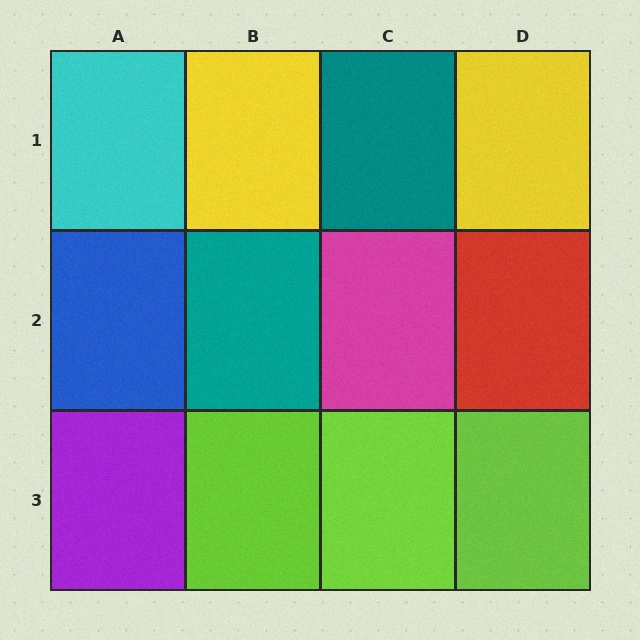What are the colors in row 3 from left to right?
Purple, lime, lime, lime.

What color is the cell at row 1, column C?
Teal.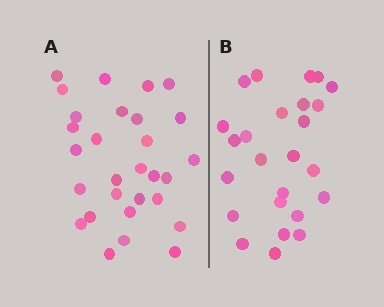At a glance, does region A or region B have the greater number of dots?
Region A (the left region) has more dots.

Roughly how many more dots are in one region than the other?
Region A has about 4 more dots than region B.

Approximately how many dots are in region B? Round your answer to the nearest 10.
About 20 dots. (The exact count is 25, which rounds to 20.)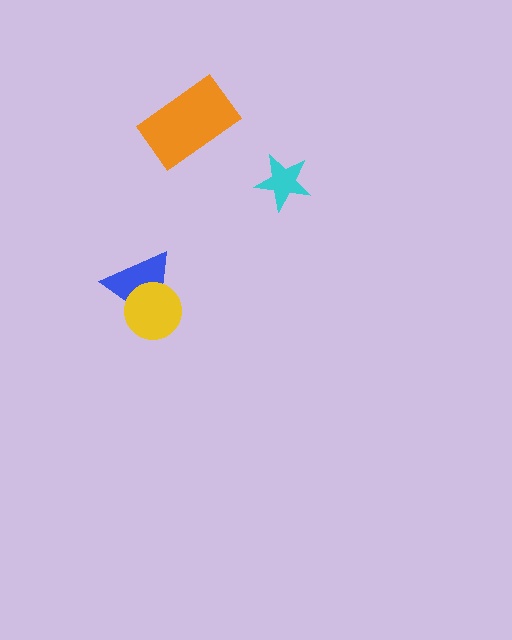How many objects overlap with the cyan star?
0 objects overlap with the cyan star.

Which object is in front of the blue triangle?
The yellow circle is in front of the blue triangle.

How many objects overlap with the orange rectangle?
0 objects overlap with the orange rectangle.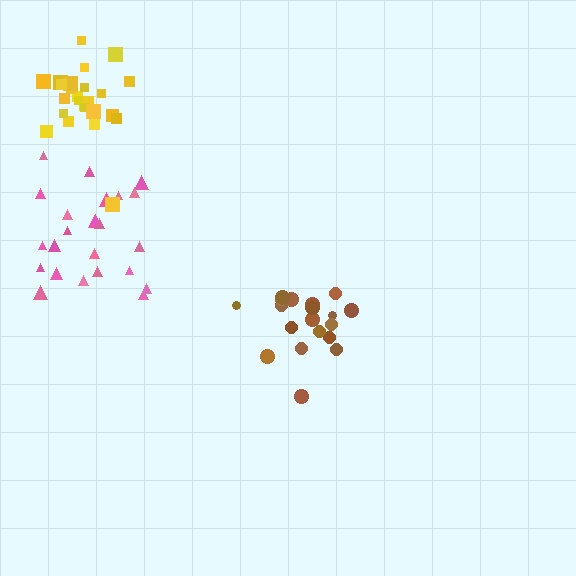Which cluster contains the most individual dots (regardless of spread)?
Pink (24).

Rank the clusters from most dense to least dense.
brown, yellow, pink.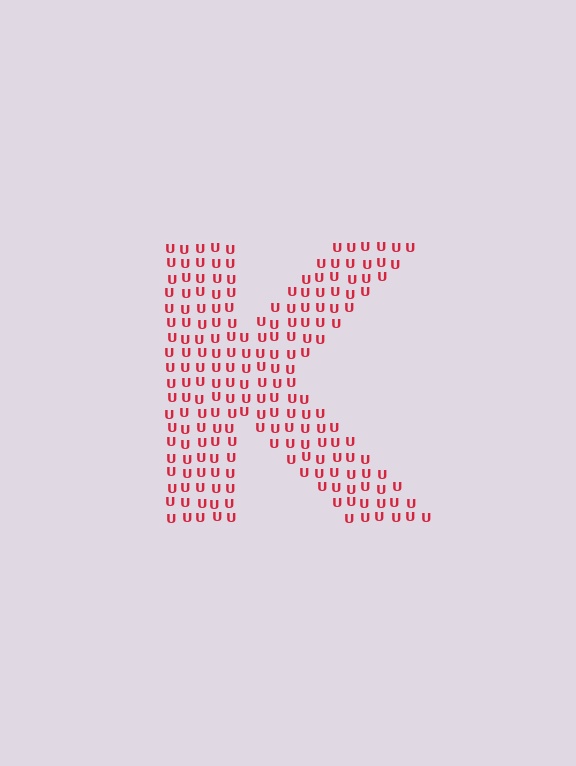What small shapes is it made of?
It is made of small letter U's.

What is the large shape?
The large shape is the letter K.